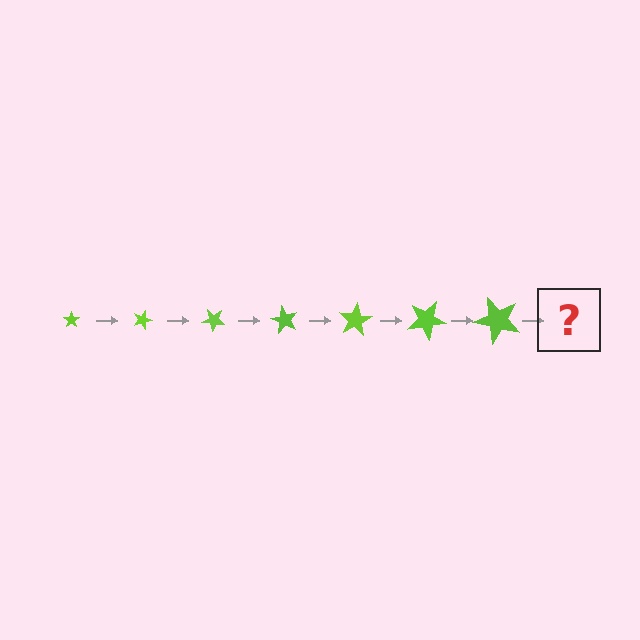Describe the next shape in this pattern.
It should be a star, larger than the previous one and rotated 140 degrees from the start.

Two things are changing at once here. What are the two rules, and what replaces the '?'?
The two rules are that the star grows larger each step and it rotates 20 degrees each step. The '?' should be a star, larger than the previous one and rotated 140 degrees from the start.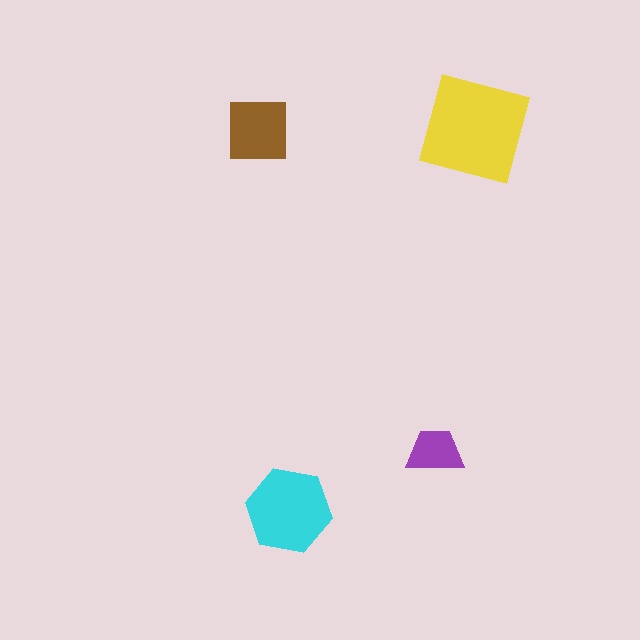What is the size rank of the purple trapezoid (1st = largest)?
4th.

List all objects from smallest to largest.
The purple trapezoid, the brown square, the cyan hexagon, the yellow square.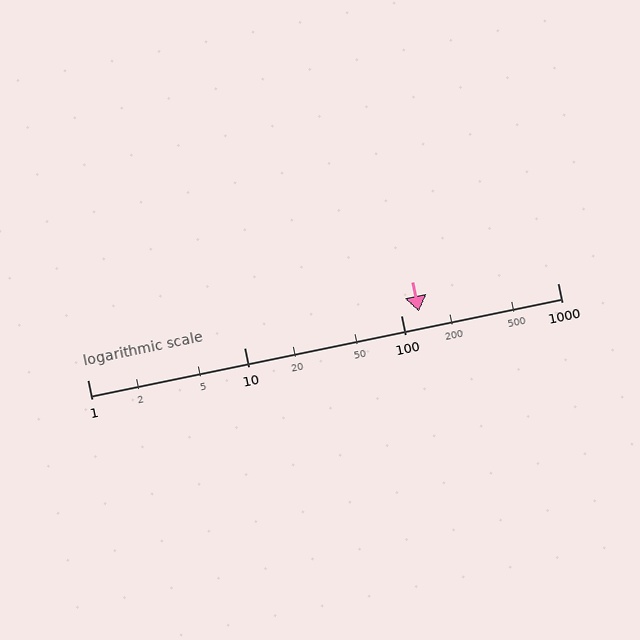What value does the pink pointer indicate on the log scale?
The pointer indicates approximately 130.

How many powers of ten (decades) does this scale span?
The scale spans 3 decades, from 1 to 1000.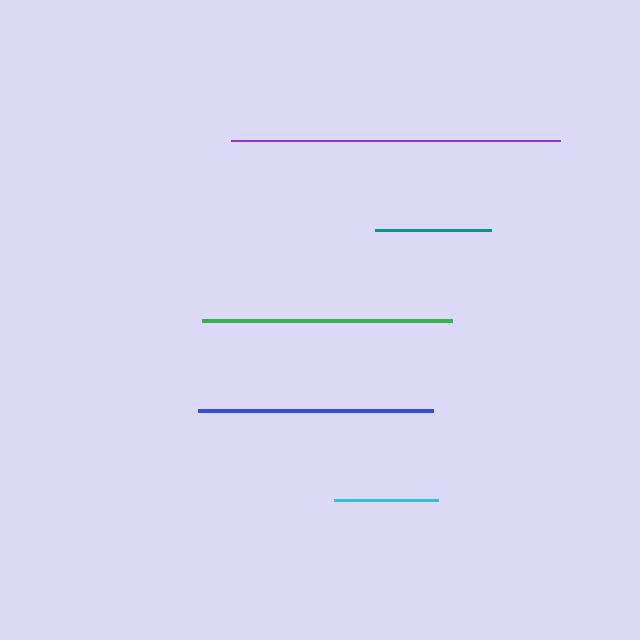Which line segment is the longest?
The purple line is the longest at approximately 329 pixels.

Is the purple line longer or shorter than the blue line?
The purple line is longer than the blue line.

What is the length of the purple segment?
The purple segment is approximately 329 pixels long.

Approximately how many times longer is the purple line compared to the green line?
The purple line is approximately 1.3 times the length of the green line.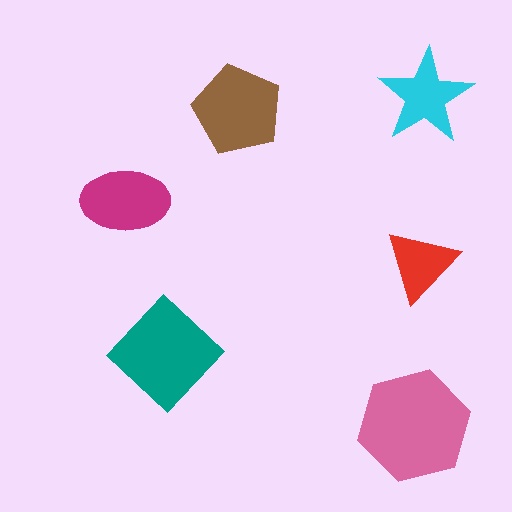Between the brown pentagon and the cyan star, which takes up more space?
The brown pentagon.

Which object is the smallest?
The red triangle.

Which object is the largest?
The pink hexagon.